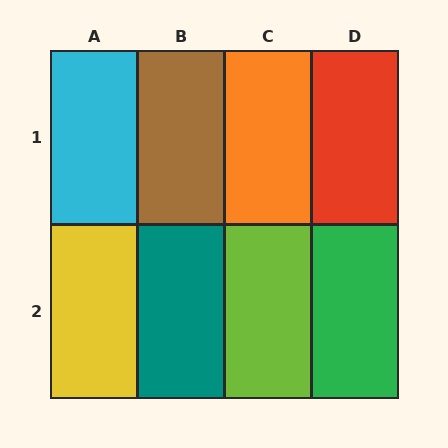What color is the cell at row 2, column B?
Teal.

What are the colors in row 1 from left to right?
Cyan, brown, orange, red.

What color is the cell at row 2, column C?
Lime.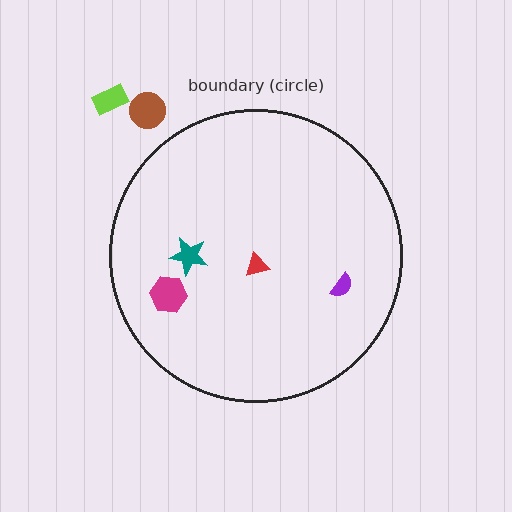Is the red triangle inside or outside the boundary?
Inside.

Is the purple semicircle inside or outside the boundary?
Inside.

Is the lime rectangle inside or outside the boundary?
Outside.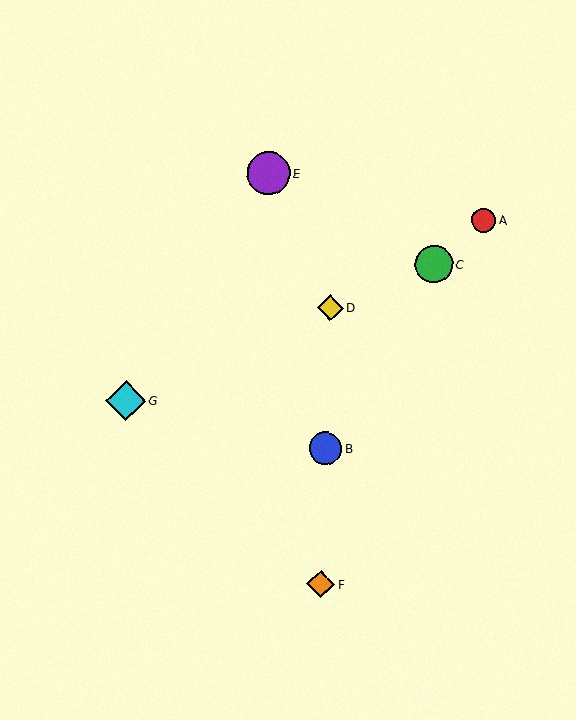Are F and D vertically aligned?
Yes, both are at x≈321.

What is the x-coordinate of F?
Object F is at x≈321.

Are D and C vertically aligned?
No, D is at x≈331 and C is at x≈434.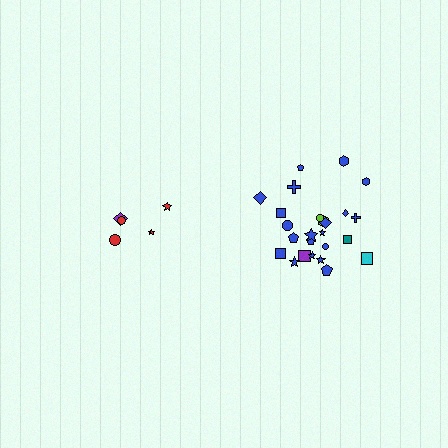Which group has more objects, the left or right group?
The right group.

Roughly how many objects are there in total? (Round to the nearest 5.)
Roughly 30 objects in total.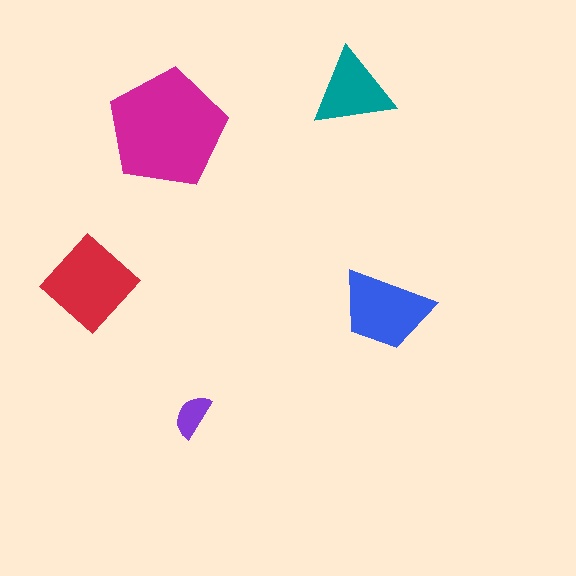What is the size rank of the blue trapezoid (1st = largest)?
3rd.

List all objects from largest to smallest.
The magenta pentagon, the red diamond, the blue trapezoid, the teal triangle, the purple semicircle.